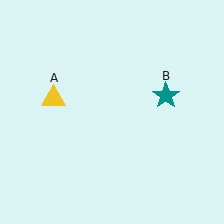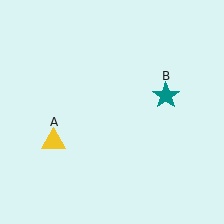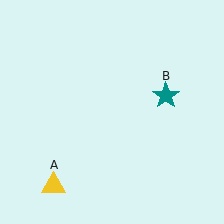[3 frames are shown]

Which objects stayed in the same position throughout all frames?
Teal star (object B) remained stationary.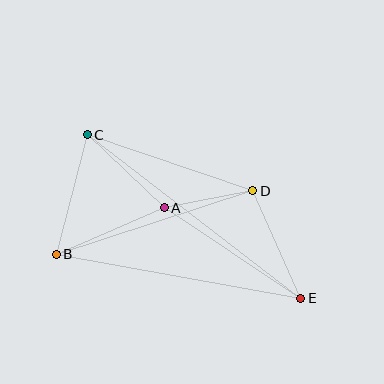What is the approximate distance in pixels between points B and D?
The distance between B and D is approximately 206 pixels.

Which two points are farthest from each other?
Points C and E are farthest from each other.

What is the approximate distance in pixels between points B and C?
The distance between B and C is approximately 124 pixels.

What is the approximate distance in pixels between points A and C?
The distance between A and C is approximately 106 pixels.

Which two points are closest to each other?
Points A and D are closest to each other.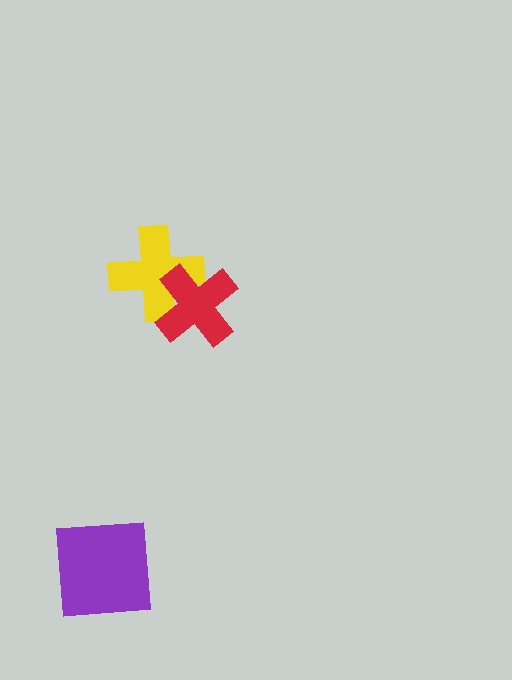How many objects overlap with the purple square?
0 objects overlap with the purple square.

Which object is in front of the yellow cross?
The red cross is in front of the yellow cross.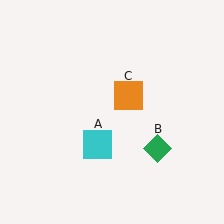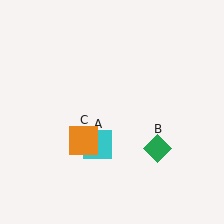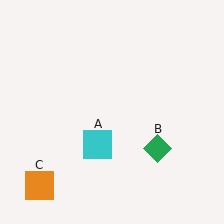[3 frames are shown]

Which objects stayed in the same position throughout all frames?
Cyan square (object A) and green diamond (object B) remained stationary.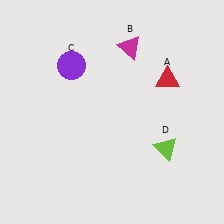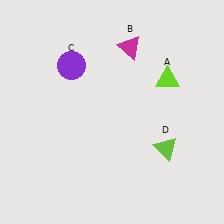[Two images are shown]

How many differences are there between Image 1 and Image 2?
There is 1 difference between the two images.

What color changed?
The triangle (A) changed from red in Image 1 to lime in Image 2.